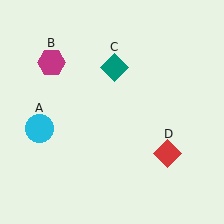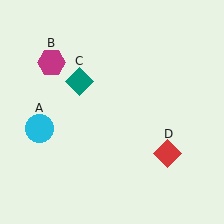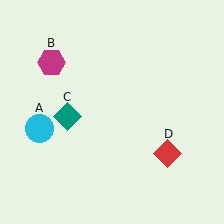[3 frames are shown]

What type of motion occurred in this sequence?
The teal diamond (object C) rotated counterclockwise around the center of the scene.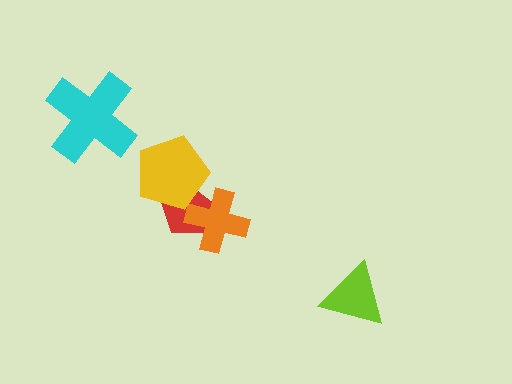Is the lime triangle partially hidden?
No, no other shape covers it.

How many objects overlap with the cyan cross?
0 objects overlap with the cyan cross.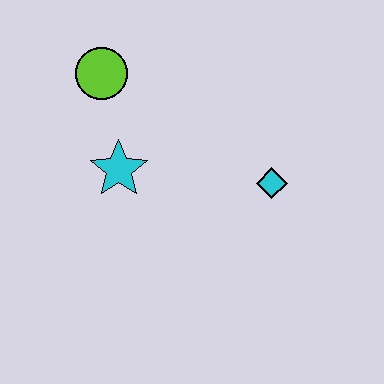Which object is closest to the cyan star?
The lime circle is closest to the cyan star.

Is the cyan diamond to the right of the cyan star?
Yes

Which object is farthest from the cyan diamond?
The lime circle is farthest from the cyan diamond.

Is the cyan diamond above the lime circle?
No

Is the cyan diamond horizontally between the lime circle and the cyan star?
No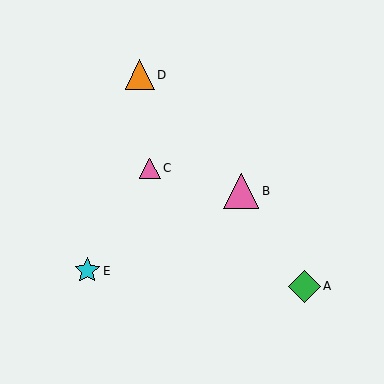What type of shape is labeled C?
Shape C is a pink triangle.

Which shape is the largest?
The pink triangle (labeled B) is the largest.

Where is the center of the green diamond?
The center of the green diamond is at (304, 286).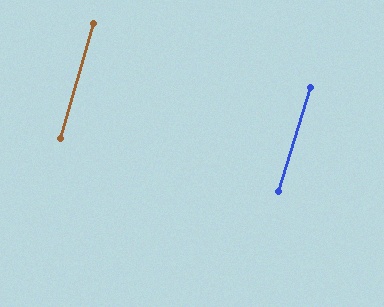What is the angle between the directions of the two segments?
Approximately 1 degree.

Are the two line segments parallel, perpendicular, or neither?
Parallel — their directions differ by only 1.4°.